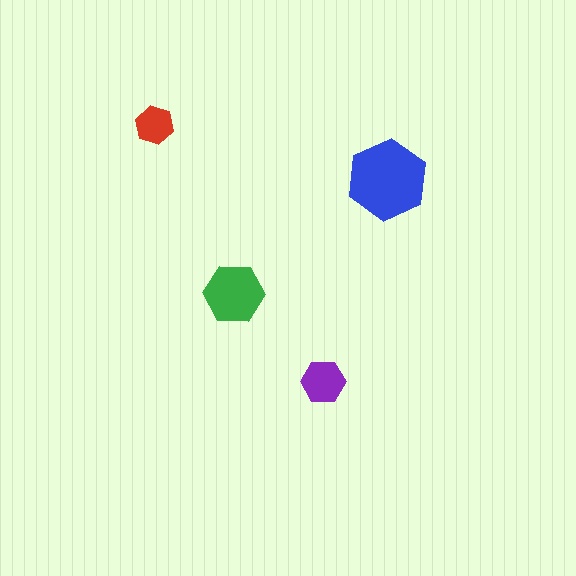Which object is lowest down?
The purple hexagon is bottommost.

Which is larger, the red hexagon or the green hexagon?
The green one.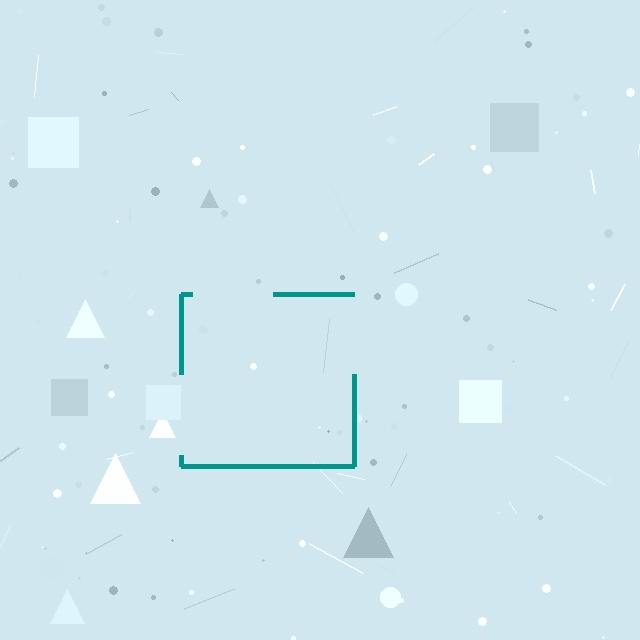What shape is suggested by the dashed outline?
The dashed outline suggests a square.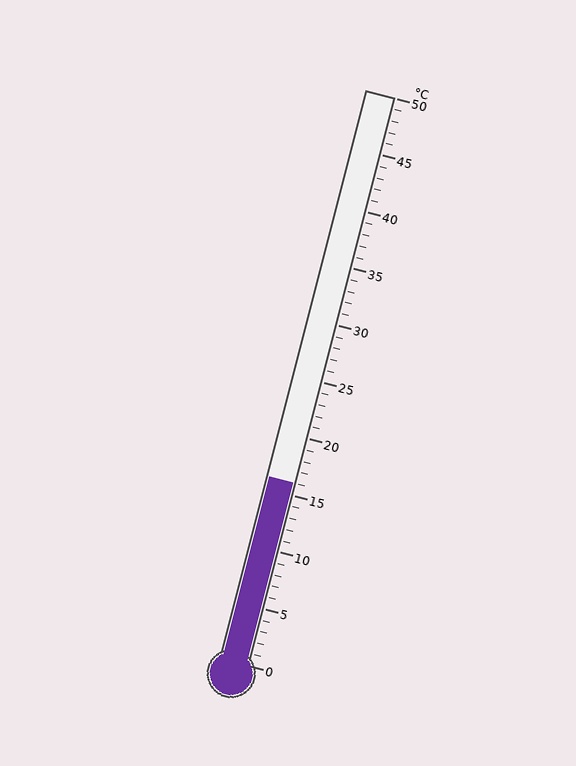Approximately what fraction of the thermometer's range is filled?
The thermometer is filled to approximately 30% of its range.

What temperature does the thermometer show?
The thermometer shows approximately 16°C.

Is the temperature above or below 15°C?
The temperature is above 15°C.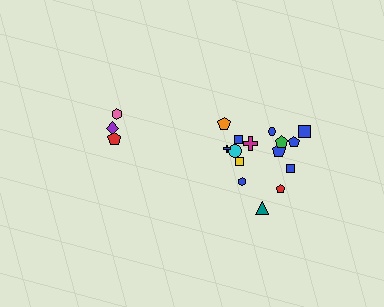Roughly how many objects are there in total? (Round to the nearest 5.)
Roughly 20 objects in total.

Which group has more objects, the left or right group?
The right group.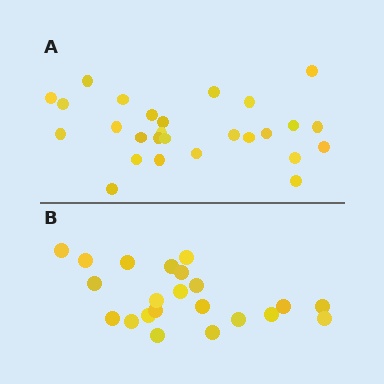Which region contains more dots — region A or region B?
Region A (the top region) has more dots.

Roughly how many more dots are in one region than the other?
Region A has about 5 more dots than region B.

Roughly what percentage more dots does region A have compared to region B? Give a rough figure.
About 25% more.